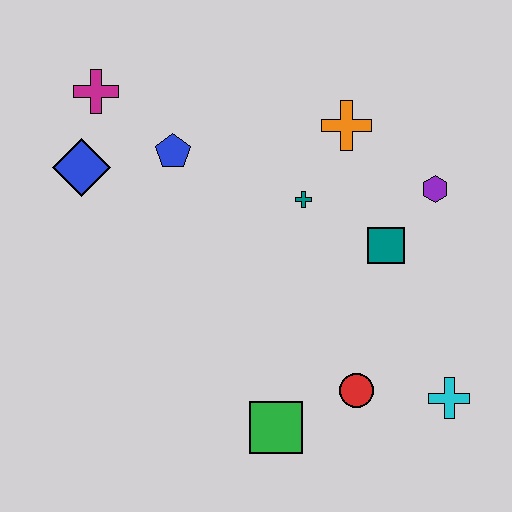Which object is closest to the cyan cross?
The red circle is closest to the cyan cross.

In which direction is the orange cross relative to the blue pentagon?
The orange cross is to the right of the blue pentagon.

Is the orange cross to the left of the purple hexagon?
Yes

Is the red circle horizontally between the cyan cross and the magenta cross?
Yes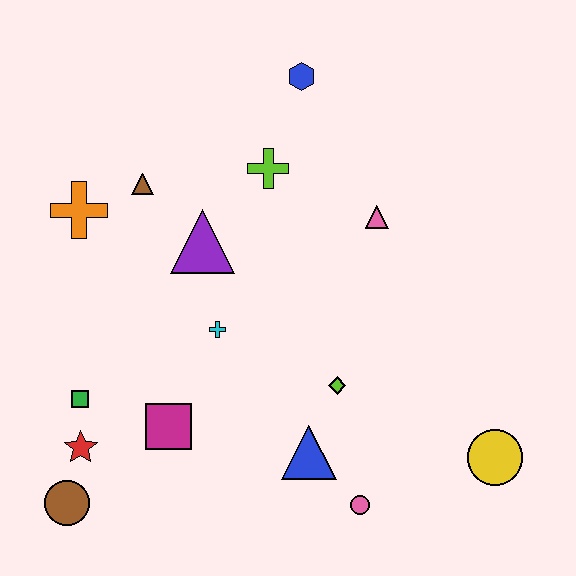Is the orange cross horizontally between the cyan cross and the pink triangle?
No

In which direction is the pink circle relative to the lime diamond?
The pink circle is below the lime diamond.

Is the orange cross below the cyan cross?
No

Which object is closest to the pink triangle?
The lime cross is closest to the pink triangle.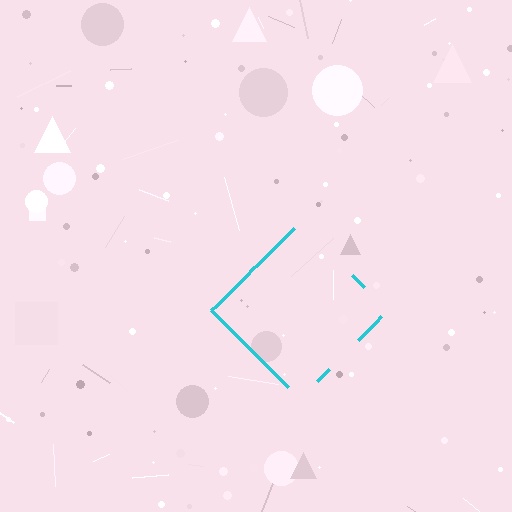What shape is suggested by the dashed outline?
The dashed outline suggests a diamond.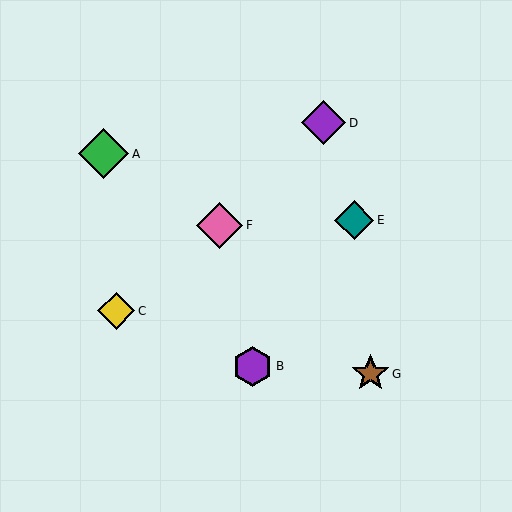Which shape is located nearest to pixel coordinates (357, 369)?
The brown star (labeled G) at (370, 374) is nearest to that location.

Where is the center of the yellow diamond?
The center of the yellow diamond is at (116, 311).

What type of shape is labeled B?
Shape B is a purple hexagon.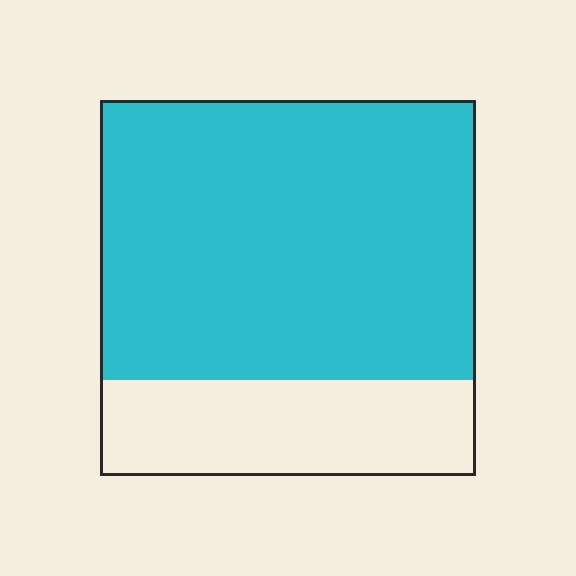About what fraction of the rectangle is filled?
About three quarters (3/4).